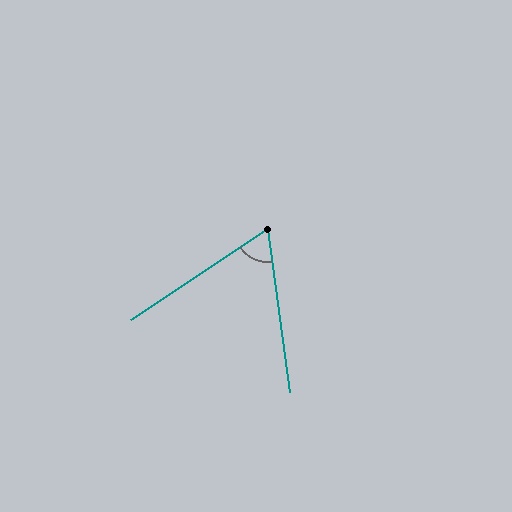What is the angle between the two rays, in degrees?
Approximately 64 degrees.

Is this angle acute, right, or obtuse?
It is acute.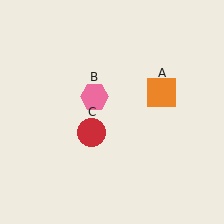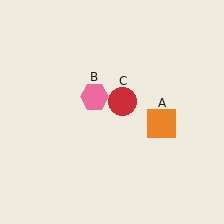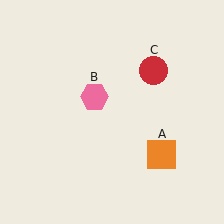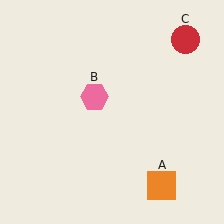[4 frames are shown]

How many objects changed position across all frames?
2 objects changed position: orange square (object A), red circle (object C).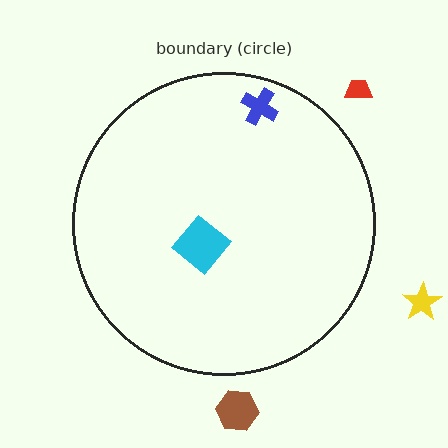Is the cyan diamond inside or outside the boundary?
Inside.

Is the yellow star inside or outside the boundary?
Outside.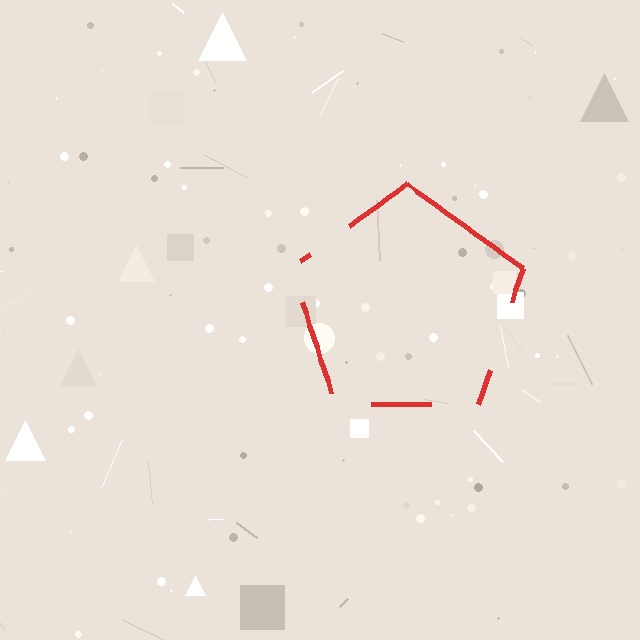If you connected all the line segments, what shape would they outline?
They would outline a pentagon.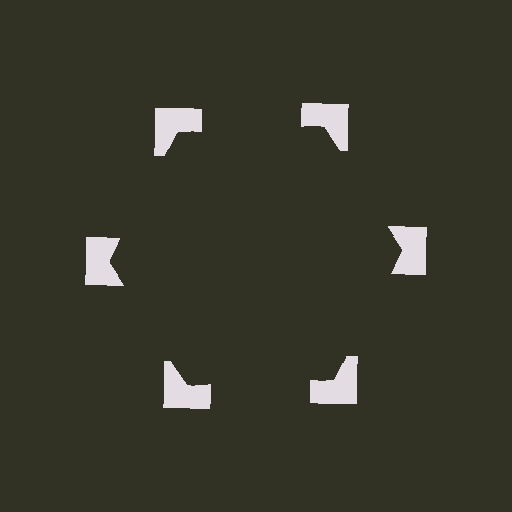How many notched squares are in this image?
There are 6 — one at each vertex of the illusory hexagon.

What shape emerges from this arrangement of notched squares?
An illusory hexagon — its edges are inferred from the aligned wedge cuts in the notched squares, not physically drawn.